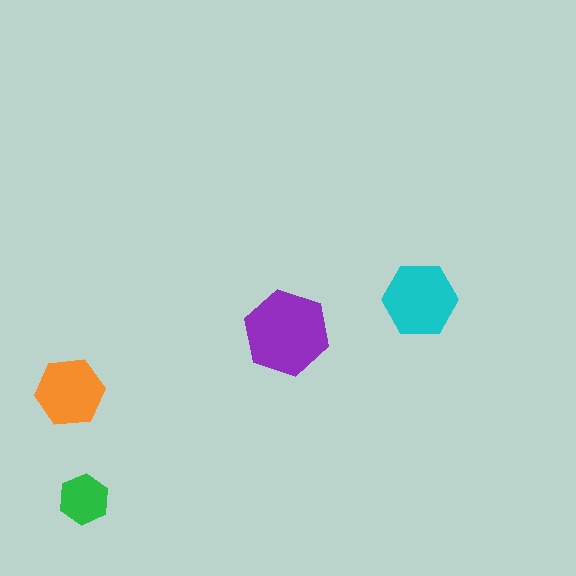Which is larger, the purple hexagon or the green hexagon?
The purple one.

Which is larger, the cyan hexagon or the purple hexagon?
The purple one.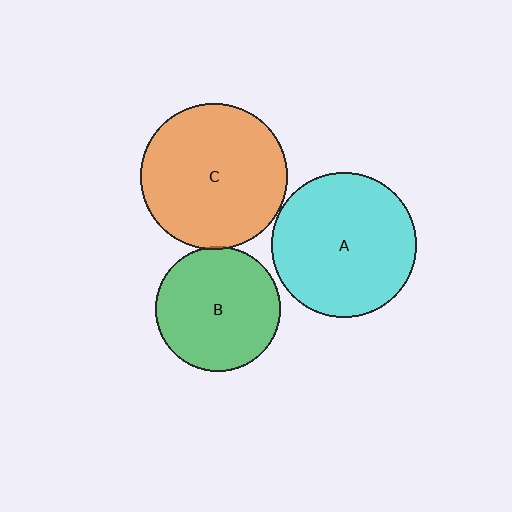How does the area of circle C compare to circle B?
Approximately 1.4 times.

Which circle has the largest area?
Circle C (orange).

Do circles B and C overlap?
Yes.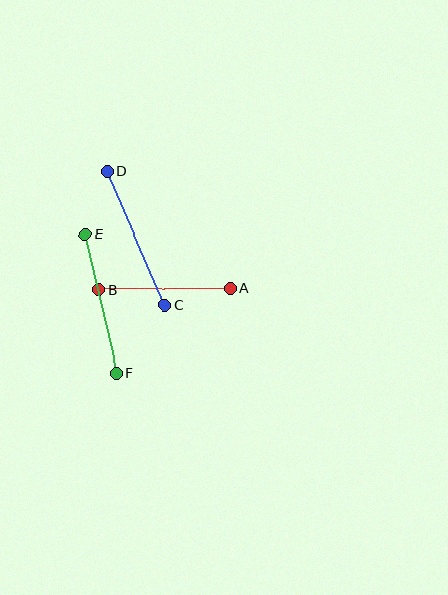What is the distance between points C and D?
The distance is approximately 145 pixels.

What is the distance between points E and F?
The distance is approximately 143 pixels.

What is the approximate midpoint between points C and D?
The midpoint is at approximately (136, 238) pixels.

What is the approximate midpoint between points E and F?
The midpoint is at approximately (101, 304) pixels.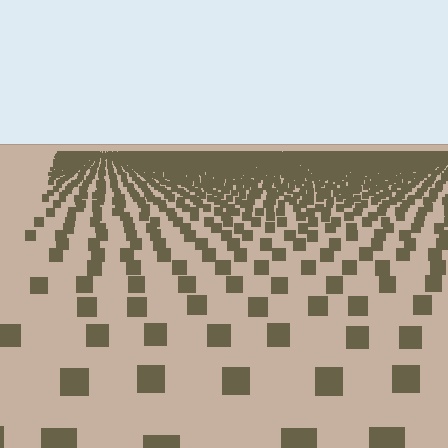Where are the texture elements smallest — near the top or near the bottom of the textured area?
Near the top.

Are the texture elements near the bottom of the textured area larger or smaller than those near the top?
Larger. Near the bottom, elements are closer to the viewer and appear at a bigger on-screen size.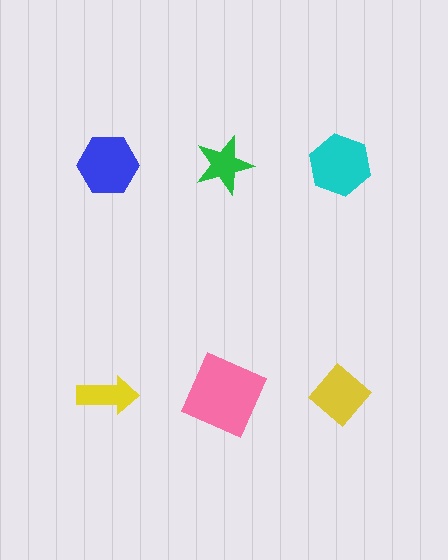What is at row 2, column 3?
A yellow diamond.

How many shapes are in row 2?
3 shapes.